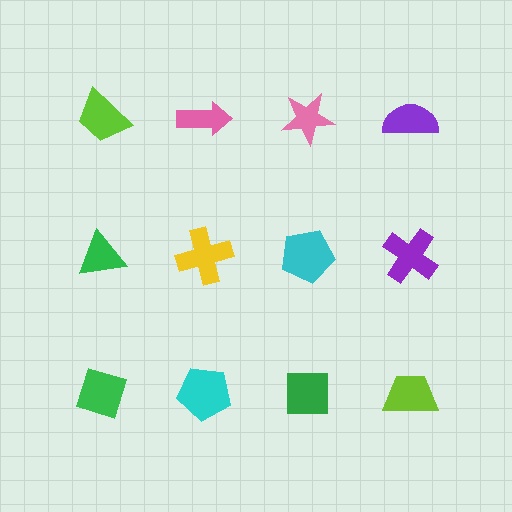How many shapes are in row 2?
4 shapes.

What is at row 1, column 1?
A lime trapezoid.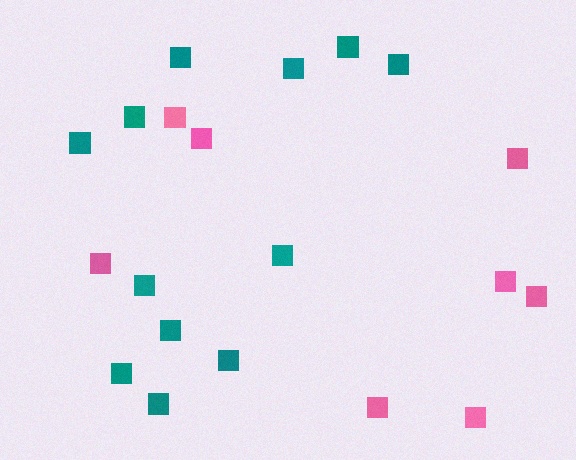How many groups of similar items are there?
There are 2 groups: one group of pink squares (8) and one group of teal squares (12).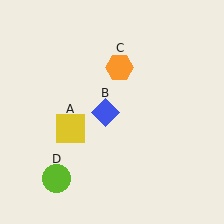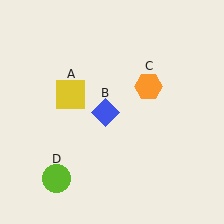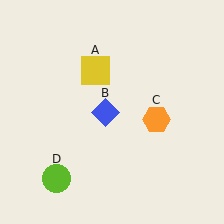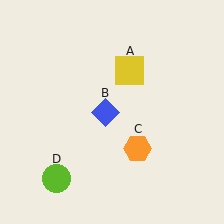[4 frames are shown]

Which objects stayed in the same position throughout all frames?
Blue diamond (object B) and lime circle (object D) remained stationary.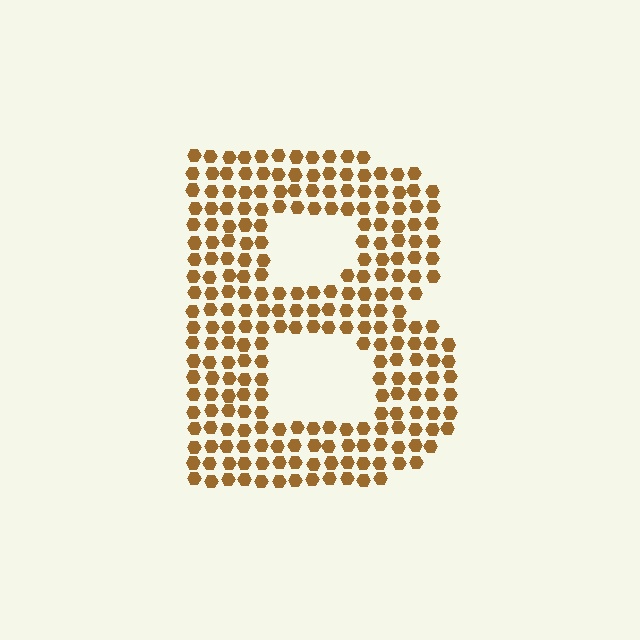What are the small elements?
The small elements are hexagons.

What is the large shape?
The large shape is the letter B.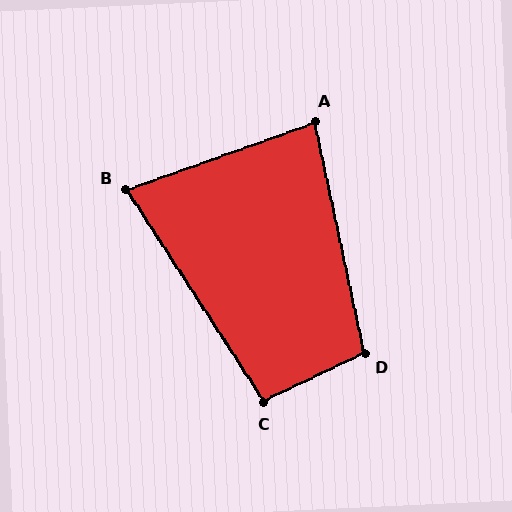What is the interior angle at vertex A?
Approximately 83 degrees (acute).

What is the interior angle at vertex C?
Approximately 97 degrees (obtuse).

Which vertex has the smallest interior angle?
B, at approximately 77 degrees.